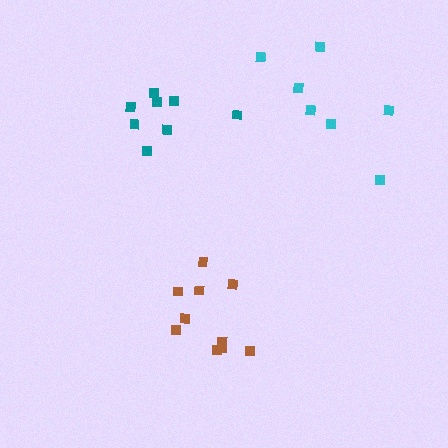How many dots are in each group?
Group 1: 10 dots, Group 2: 7 dots, Group 3: 8 dots (25 total).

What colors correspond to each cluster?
The clusters are colored: brown, cyan, teal.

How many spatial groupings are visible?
There are 3 spatial groupings.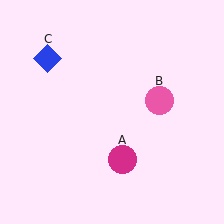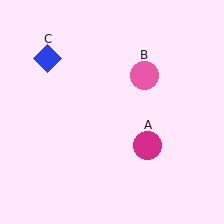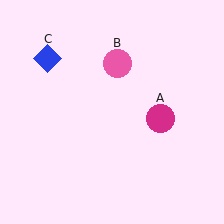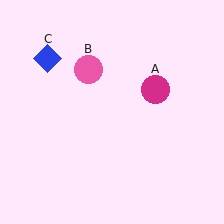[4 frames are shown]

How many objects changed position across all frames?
2 objects changed position: magenta circle (object A), pink circle (object B).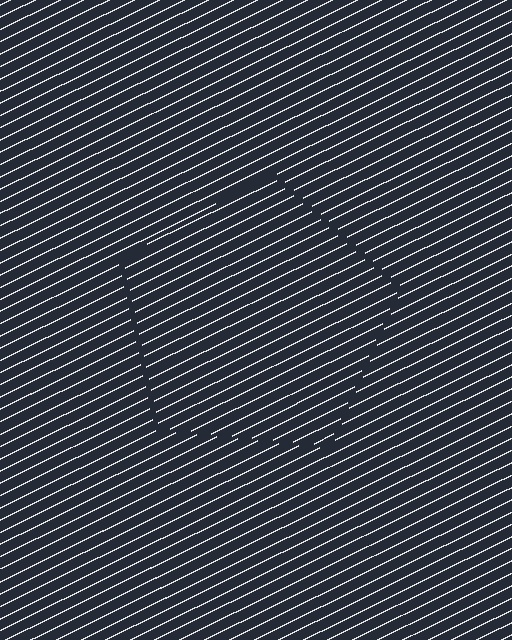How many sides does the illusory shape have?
5 sides — the line-ends trace a pentagon.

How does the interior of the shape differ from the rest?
The interior of the shape contains the same grating, shifted by half a period — the contour is defined by the phase discontinuity where line-ends from the inner and outer gratings abut.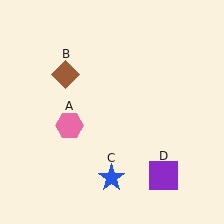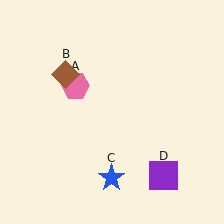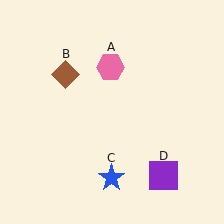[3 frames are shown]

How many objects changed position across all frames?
1 object changed position: pink hexagon (object A).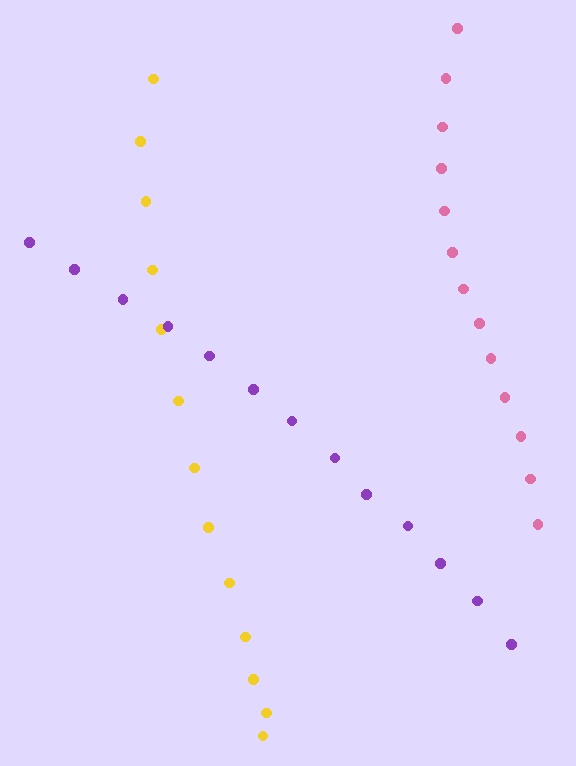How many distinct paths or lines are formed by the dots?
There are 3 distinct paths.